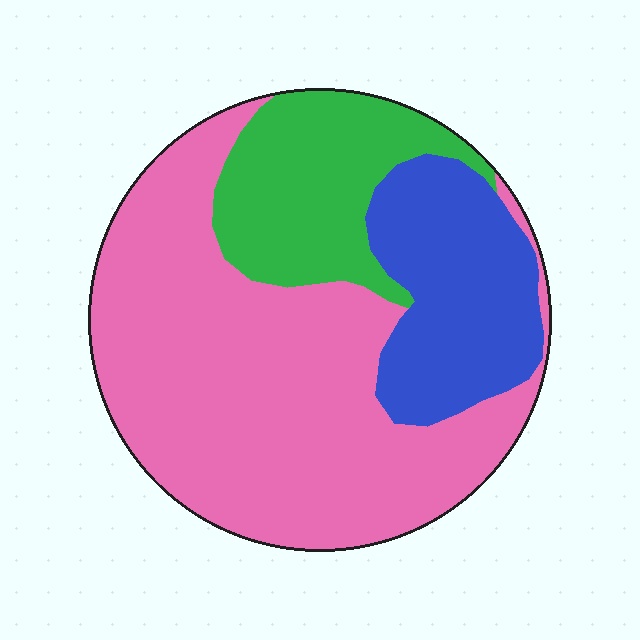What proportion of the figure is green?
Green takes up about one fifth (1/5) of the figure.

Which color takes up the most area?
Pink, at roughly 60%.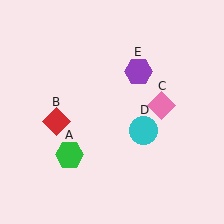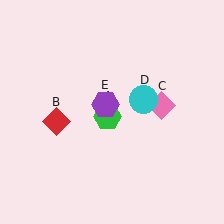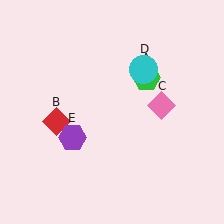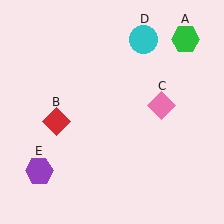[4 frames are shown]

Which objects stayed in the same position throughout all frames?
Red diamond (object B) and pink diamond (object C) remained stationary.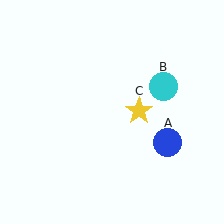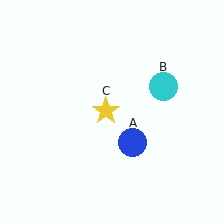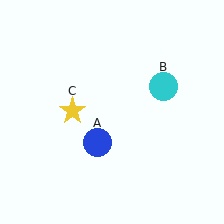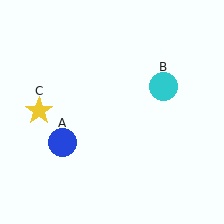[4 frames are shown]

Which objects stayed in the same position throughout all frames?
Cyan circle (object B) remained stationary.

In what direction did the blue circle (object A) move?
The blue circle (object A) moved left.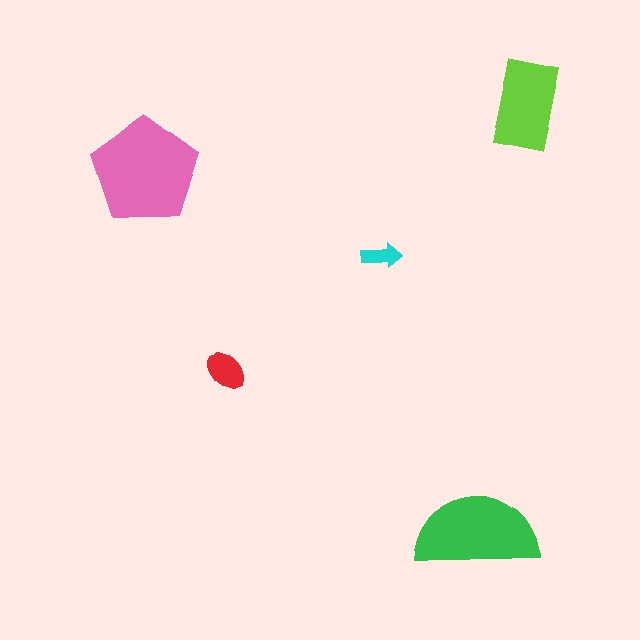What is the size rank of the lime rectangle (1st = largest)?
3rd.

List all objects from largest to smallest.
The pink pentagon, the green semicircle, the lime rectangle, the red ellipse, the cyan arrow.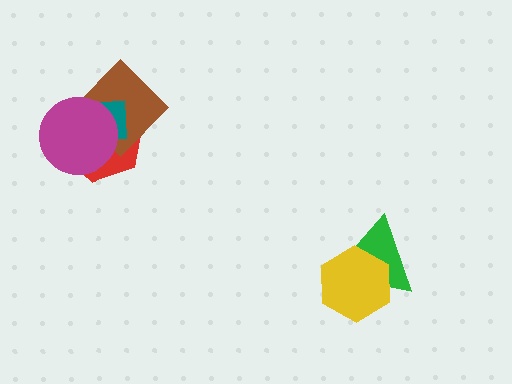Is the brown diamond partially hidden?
Yes, it is partially covered by another shape.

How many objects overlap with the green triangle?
1 object overlaps with the green triangle.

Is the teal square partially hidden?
Yes, it is partially covered by another shape.